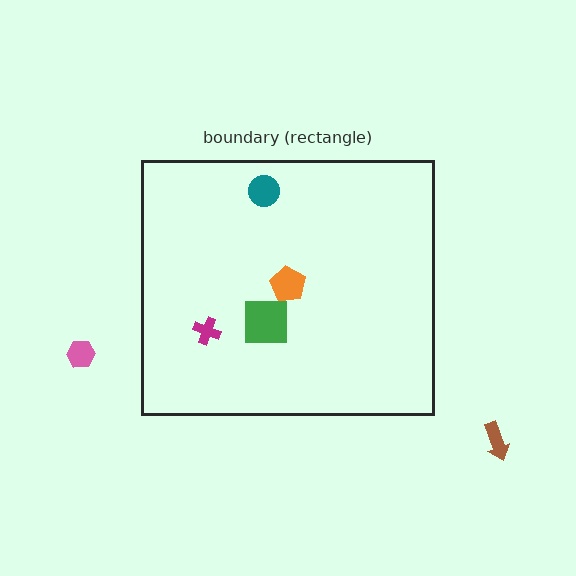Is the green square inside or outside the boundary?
Inside.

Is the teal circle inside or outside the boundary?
Inside.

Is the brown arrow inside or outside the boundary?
Outside.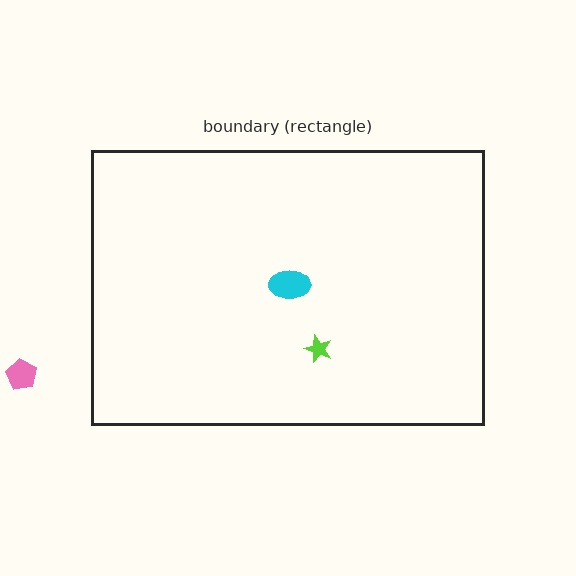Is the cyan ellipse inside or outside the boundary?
Inside.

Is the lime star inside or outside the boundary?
Inside.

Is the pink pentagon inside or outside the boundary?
Outside.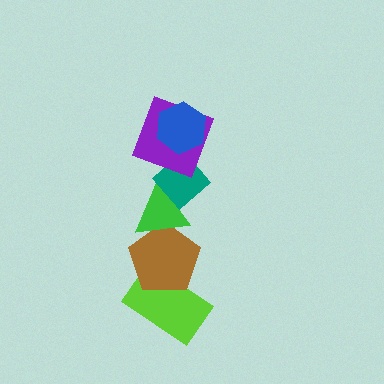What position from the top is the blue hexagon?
The blue hexagon is 1st from the top.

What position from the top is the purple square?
The purple square is 2nd from the top.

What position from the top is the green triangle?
The green triangle is 4th from the top.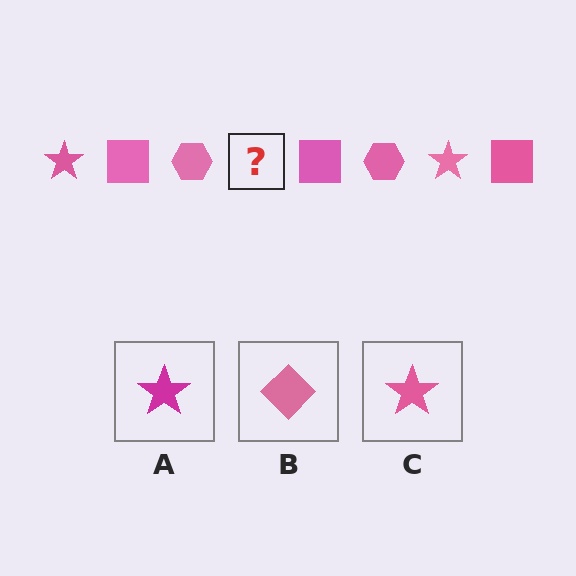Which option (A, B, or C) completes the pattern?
C.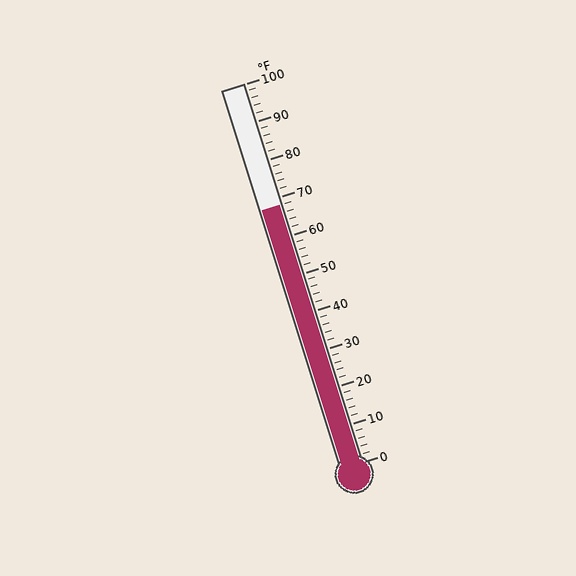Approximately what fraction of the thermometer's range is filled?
The thermometer is filled to approximately 70% of its range.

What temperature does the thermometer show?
The thermometer shows approximately 68°F.